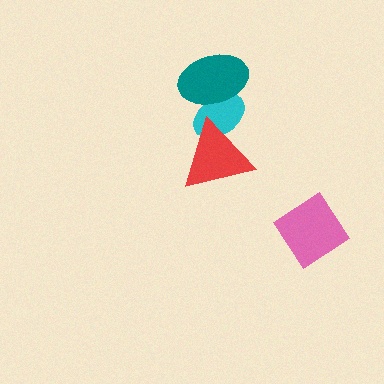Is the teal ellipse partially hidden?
No, no other shape covers it.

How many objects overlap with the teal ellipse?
1 object overlaps with the teal ellipse.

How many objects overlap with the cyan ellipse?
2 objects overlap with the cyan ellipse.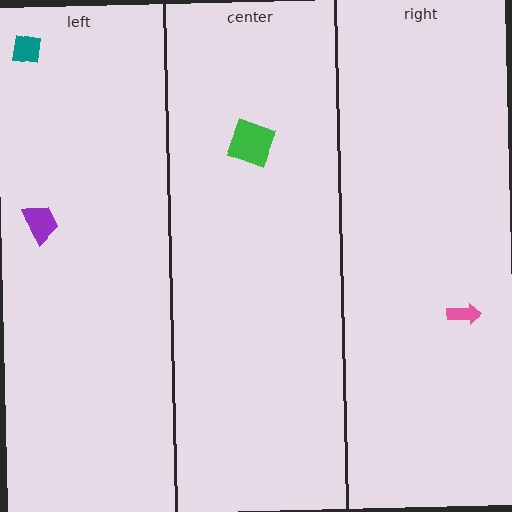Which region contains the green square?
The center region.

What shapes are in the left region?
The teal square, the purple trapezoid.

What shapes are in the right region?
The pink arrow.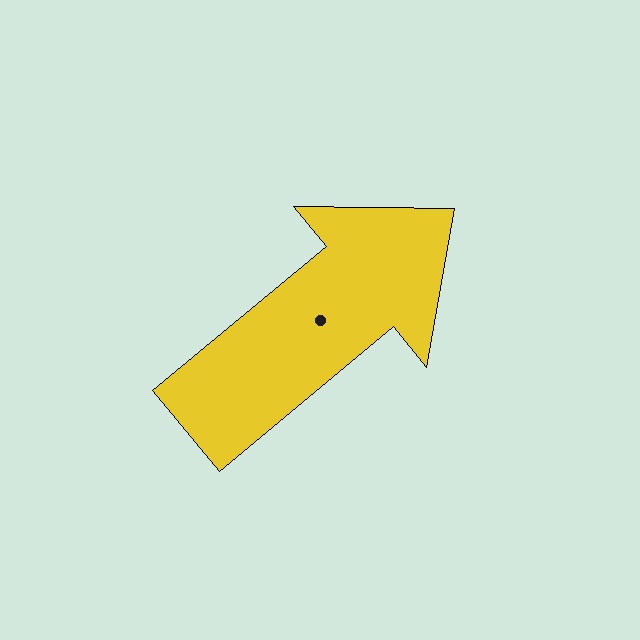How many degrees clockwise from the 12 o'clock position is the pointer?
Approximately 50 degrees.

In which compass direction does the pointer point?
Northeast.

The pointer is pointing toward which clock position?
Roughly 2 o'clock.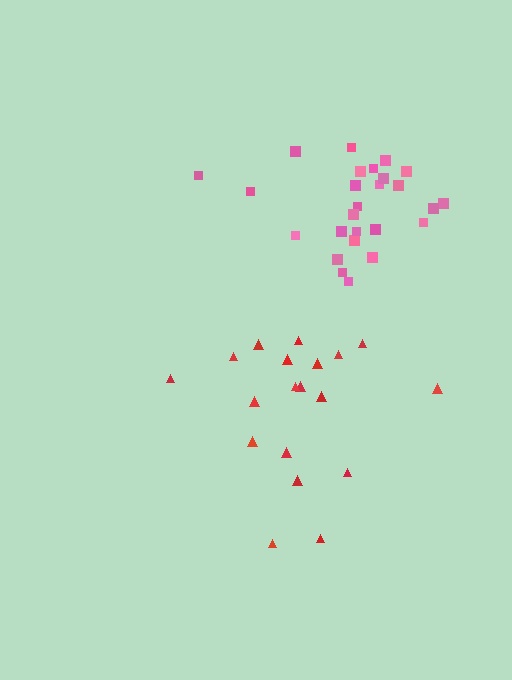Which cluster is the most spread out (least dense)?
Red.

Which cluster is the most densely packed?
Pink.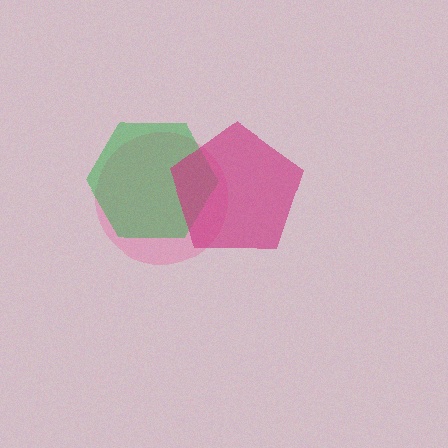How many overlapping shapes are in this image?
There are 3 overlapping shapes in the image.